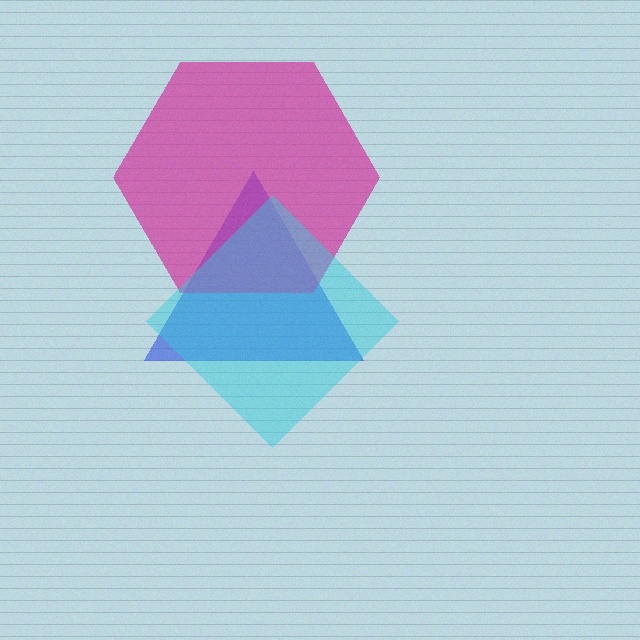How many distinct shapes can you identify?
There are 3 distinct shapes: a blue triangle, a magenta hexagon, a cyan diamond.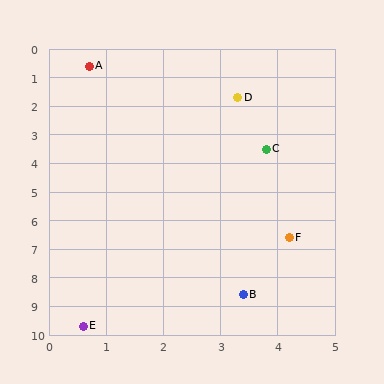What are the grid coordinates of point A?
Point A is at approximately (0.7, 0.6).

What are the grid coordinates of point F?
Point F is at approximately (4.2, 6.6).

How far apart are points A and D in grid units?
Points A and D are about 2.8 grid units apart.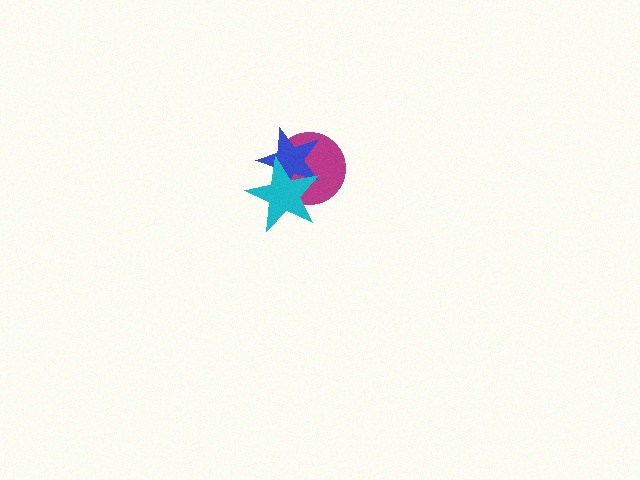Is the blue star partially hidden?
Yes, it is partially covered by another shape.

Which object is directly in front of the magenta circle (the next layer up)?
The blue star is directly in front of the magenta circle.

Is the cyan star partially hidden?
No, no other shape covers it.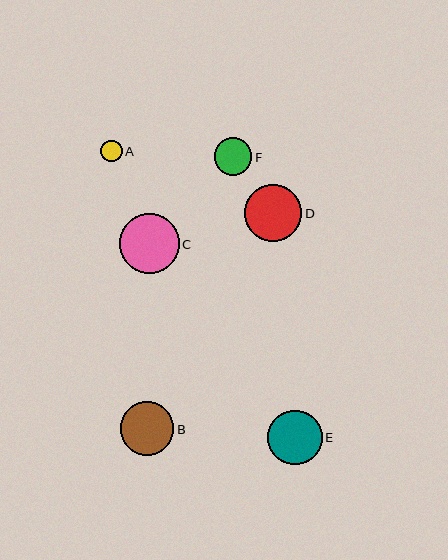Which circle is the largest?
Circle C is the largest with a size of approximately 60 pixels.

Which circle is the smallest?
Circle A is the smallest with a size of approximately 22 pixels.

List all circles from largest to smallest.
From largest to smallest: C, D, E, B, F, A.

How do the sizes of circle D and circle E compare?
Circle D and circle E are approximately the same size.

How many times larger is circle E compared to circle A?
Circle E is approximately 2.5 times the size of circle A.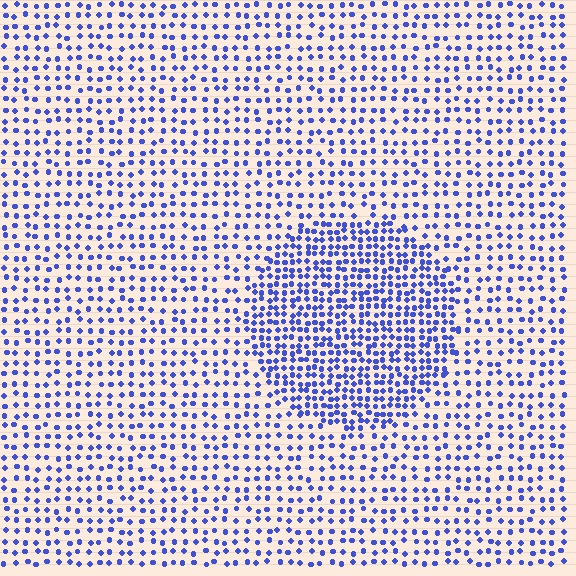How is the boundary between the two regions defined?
The boundary is defined by a change in element density (approximately 1.9x ratio). All elements are the same color, size, and shape.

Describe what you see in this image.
The image contains small blue elements arranged at two different densities. A circle-shaped region is visible where the elements are more densely packed than the surrounding area.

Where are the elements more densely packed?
The elements are more densely packed inside the circle boundary.